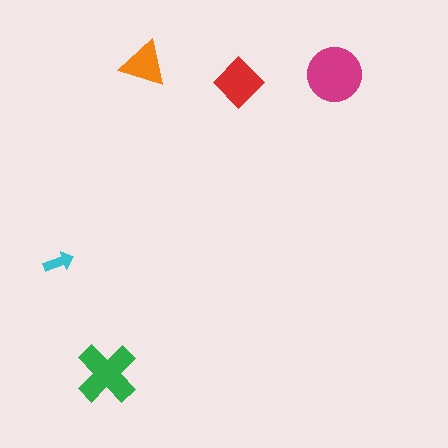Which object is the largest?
The magenta circle.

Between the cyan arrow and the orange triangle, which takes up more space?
The orange triangle.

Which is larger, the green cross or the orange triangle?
The green cross.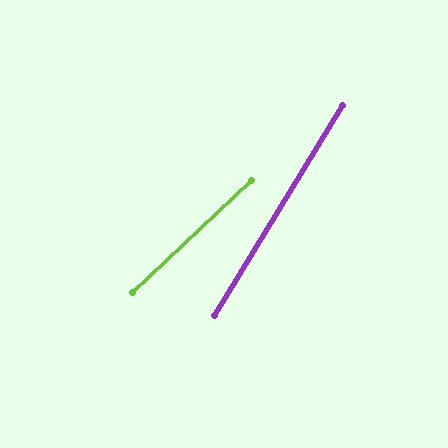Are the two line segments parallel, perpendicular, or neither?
Neither parallel nor perpendicular — they differ by about 15°.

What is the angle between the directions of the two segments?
Approximately 15 degrees.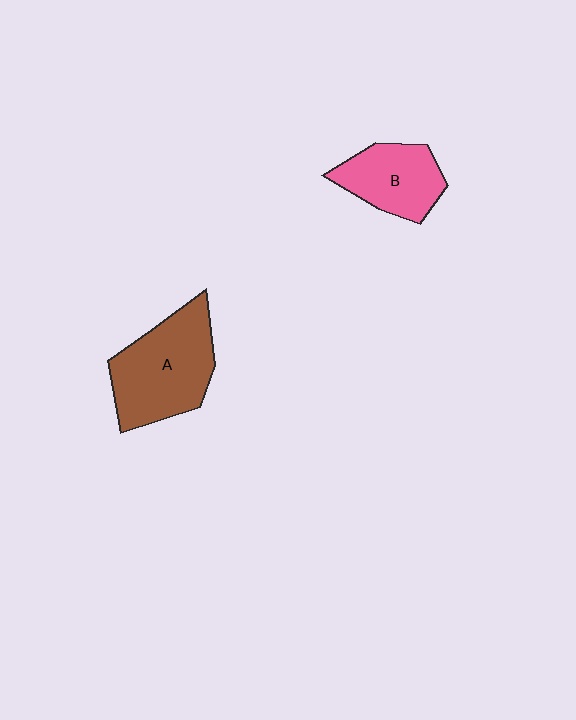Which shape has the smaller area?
Shape B (pink).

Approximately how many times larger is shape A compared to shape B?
Approximately 1.5 times.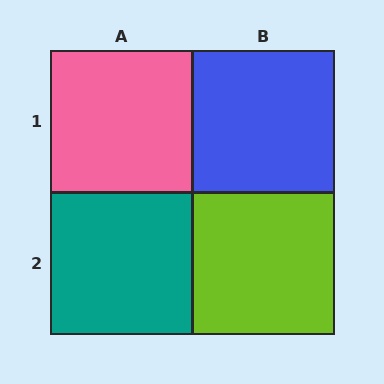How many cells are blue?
1 cell is blue.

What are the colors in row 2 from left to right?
Teal, lime.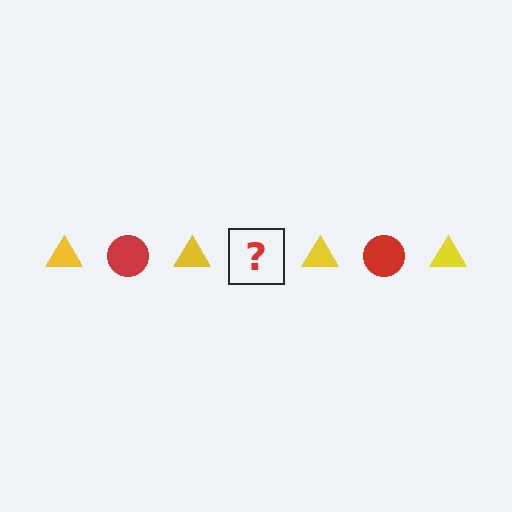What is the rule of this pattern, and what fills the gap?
The rule is that the pattern alternates between yellow triangle and red circle. The gap should be filled with a red circle.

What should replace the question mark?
The question mark should be replaced with a red circle.